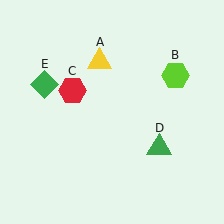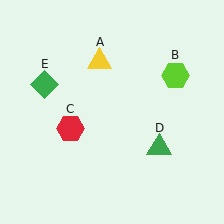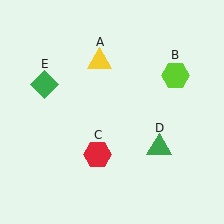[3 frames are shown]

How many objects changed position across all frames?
1 object changed position: red hexagon (object C).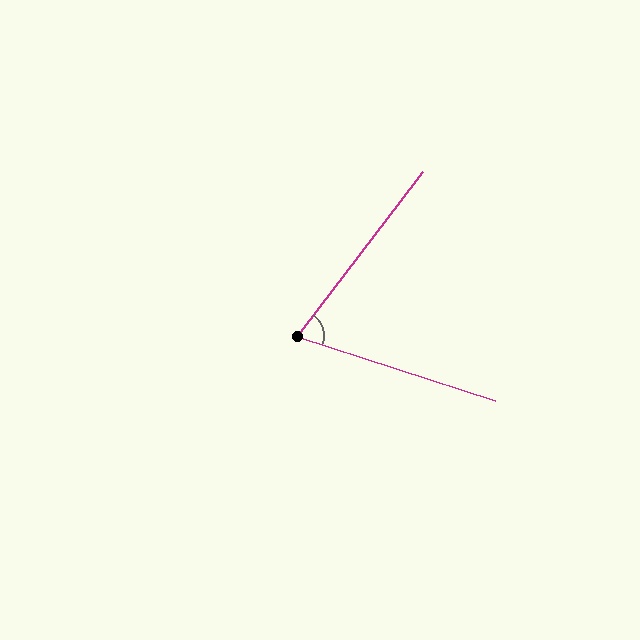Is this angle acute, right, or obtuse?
It is acute.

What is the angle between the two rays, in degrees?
Approximately 71 degrees.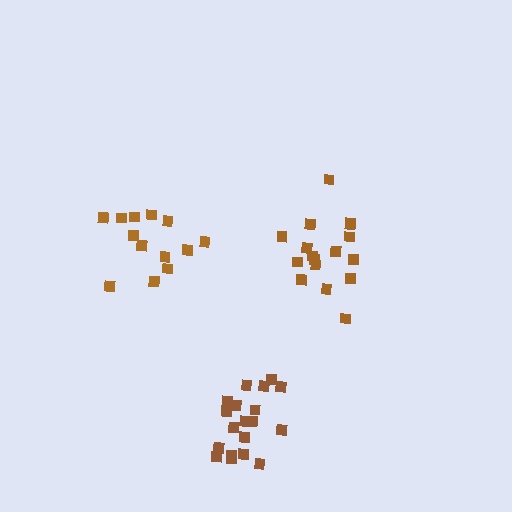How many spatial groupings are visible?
There are 3 spatial groupings.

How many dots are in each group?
Group 1: 13 dots, Group 2: 17 dots, Group 3: 19 dots (49 total).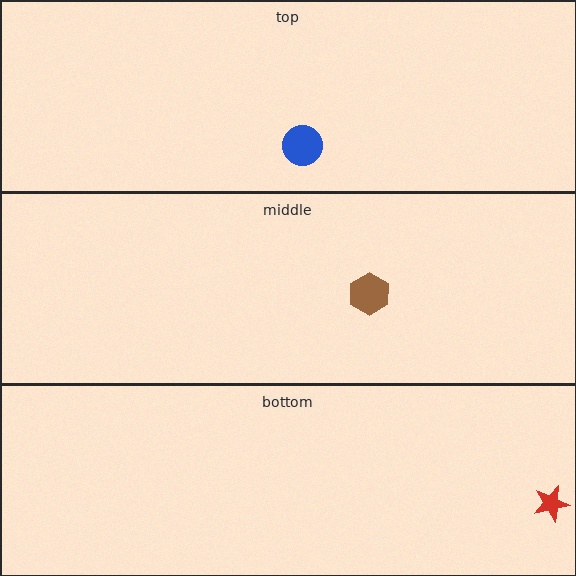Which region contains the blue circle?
The top region.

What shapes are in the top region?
The blue circle.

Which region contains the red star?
The bottom region.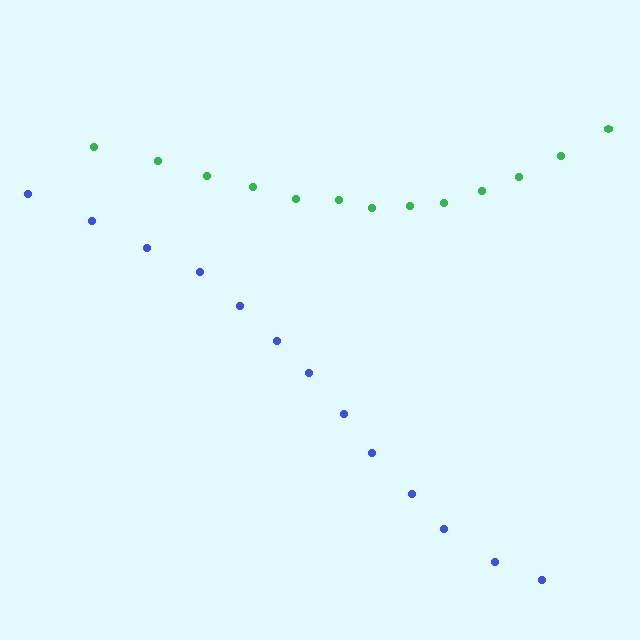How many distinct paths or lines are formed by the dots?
There are 2 distinct paths.